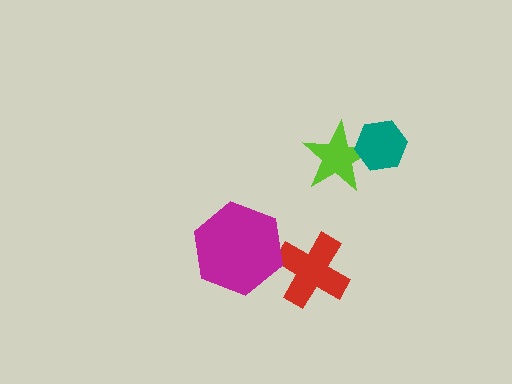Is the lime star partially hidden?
Yes, it is partially covered by another shape.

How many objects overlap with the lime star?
1 object overlaps with the lime star.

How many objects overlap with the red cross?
0 objects overlap with the red cross.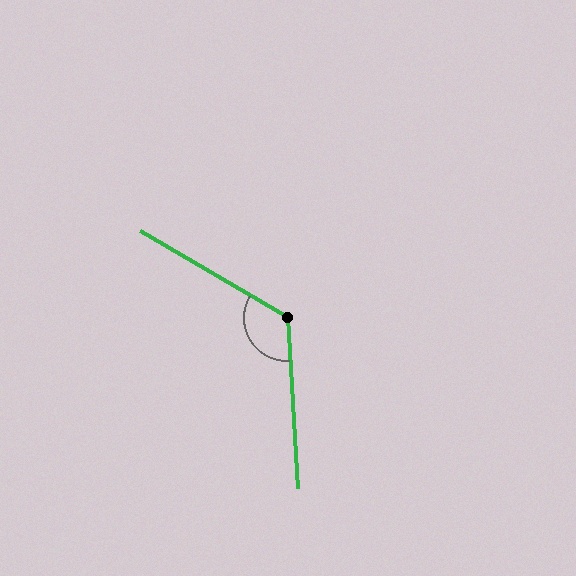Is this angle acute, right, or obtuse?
It is obtuse.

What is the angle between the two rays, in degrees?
Approximately 124 degrees.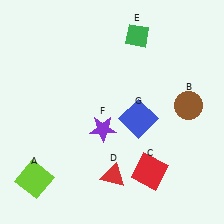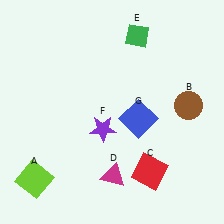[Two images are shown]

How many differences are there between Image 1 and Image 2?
There is 1 difference between the two images.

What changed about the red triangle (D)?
In Image 1, D is red. In Image 2, it changed to magenta.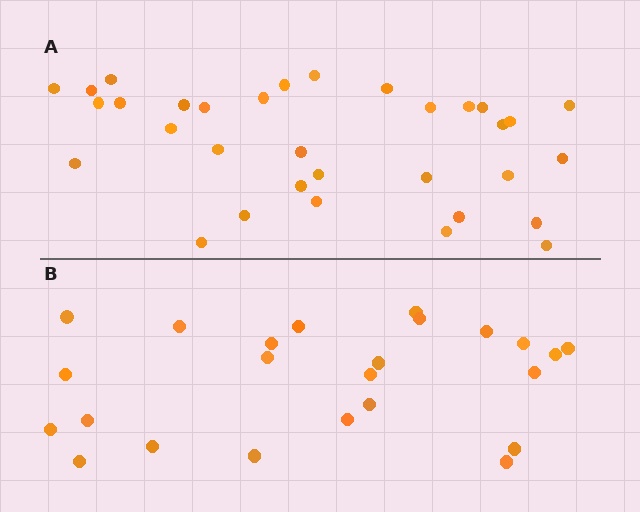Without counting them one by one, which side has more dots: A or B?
Region A (the top region) has more dots.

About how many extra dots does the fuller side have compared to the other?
Region A has roughly 8 or so more dots than region B.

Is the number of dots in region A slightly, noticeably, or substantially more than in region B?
Region A has noticeably more, but not dramatically so. The ratio is roughly 1.4 to 1.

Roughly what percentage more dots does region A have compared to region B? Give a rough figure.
About 40% more.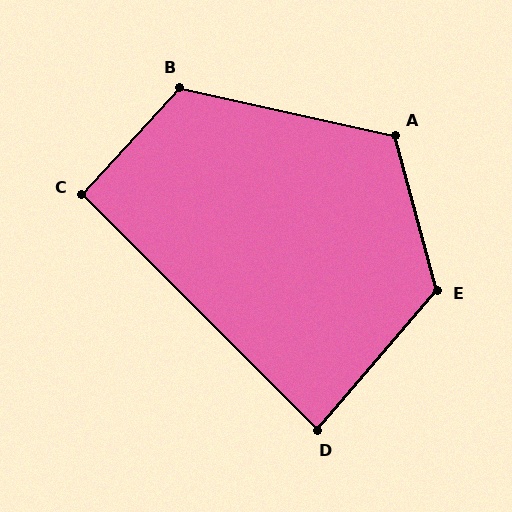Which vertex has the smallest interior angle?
D, at approximately 86 degrees.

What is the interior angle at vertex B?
Approximately 120 degrees (obtuse).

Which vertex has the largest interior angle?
E, at approximately 124 degrees.